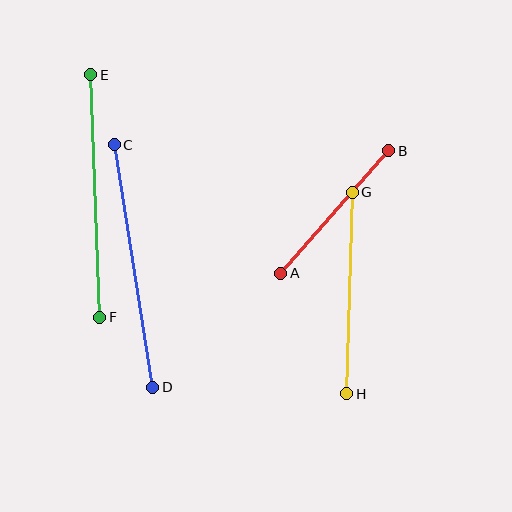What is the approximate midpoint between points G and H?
The midpoint is at approximately (350, 293) pixels.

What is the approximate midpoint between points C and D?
The midpoint is at approximately (133, 266) pixels.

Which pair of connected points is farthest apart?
Points C and D are farthest apart.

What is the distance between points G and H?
The distance is approximately 201 pixels.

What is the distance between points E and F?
The distance is approximately 243 pixels.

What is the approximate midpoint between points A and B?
The midpoint is at approximately (335, 212) pixels.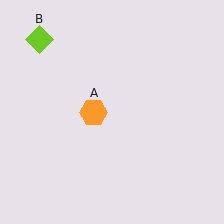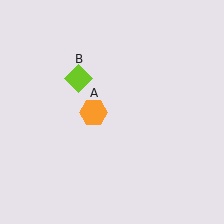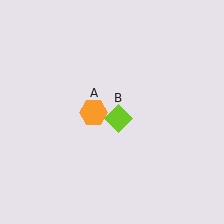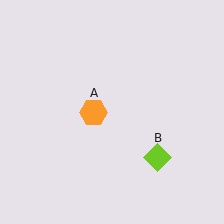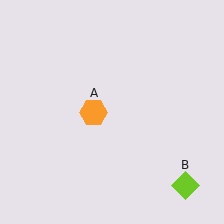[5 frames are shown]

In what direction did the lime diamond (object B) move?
The lime diamond (object B) moved down and to the right.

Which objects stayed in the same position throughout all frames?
Orange hexagon (object A) remained stationary.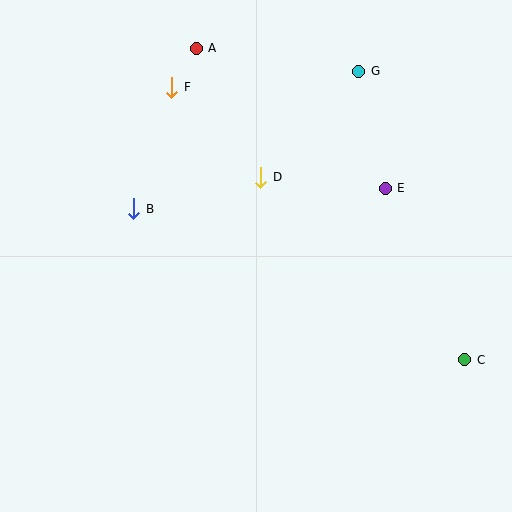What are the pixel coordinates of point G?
Point G is at (359, 71).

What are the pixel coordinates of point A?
Point A is at (196, 48).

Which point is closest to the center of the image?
Point D at (261, 177) is closest to the center.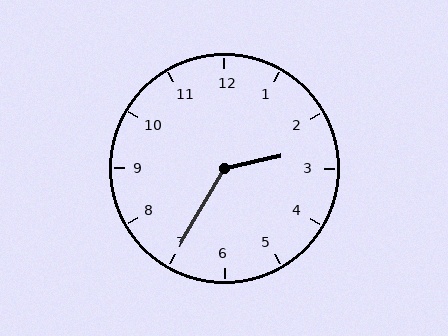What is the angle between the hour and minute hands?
Approximately 132 degrees.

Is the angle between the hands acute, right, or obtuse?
It is obtuse.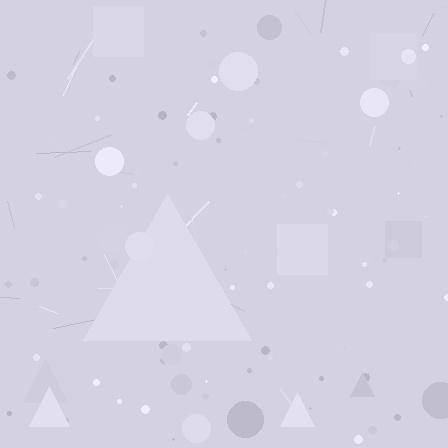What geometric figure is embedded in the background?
A triangle is embedded in the background.